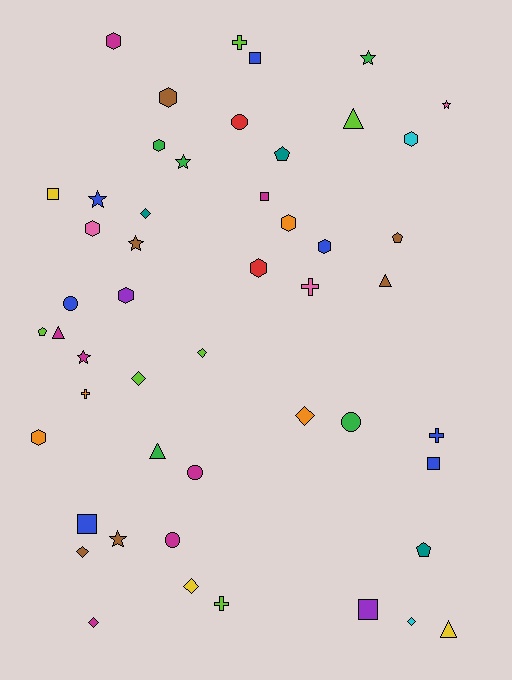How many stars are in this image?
There are 7 stars.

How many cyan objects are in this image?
There are 2 cyan objects.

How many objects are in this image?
There are 50 objects.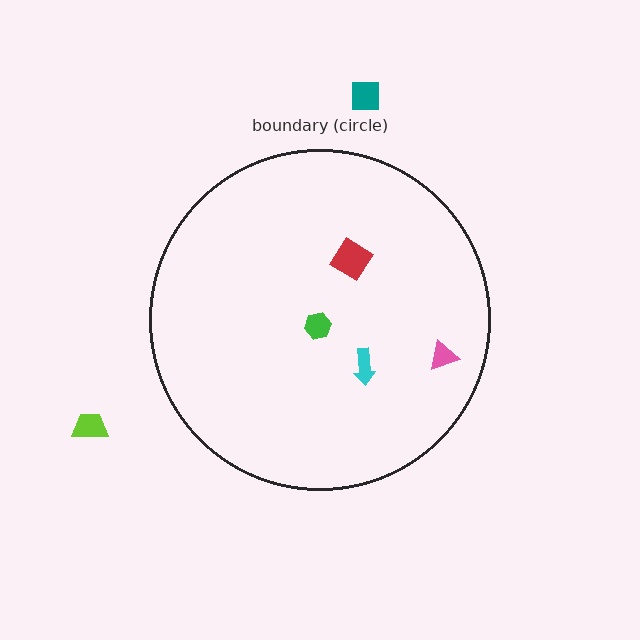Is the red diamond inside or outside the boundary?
Inside.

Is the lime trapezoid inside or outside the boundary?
Outside.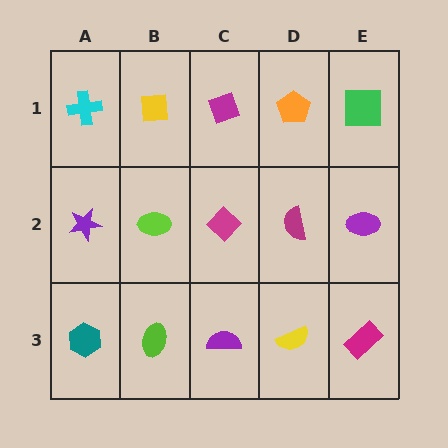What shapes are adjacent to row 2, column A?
A cyan cross (row 1, column A), a teal hexagon (row 3, column A), a lime ellipse (row 2, column B).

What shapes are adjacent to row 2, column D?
An orange pentagon (row 1, column D), a yellow semicircle (row 3, column D), a magenta diamond (row 2, column C), a purple ellipse (row 2, column E).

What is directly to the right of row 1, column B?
A magenta diamond.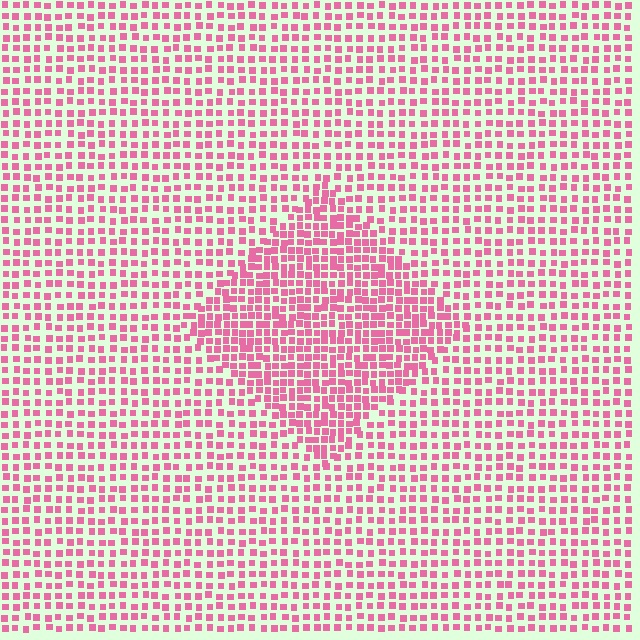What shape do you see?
I see a diamond.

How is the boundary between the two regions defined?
The boundary is defined by a change in element density (approximately 1.7x ratio). All elements are the same color, size, and shape.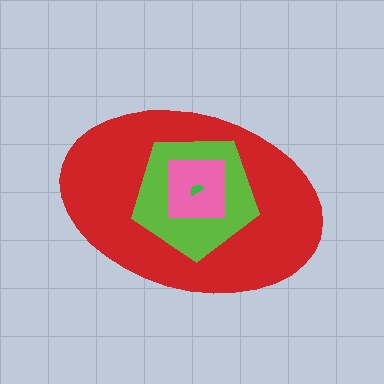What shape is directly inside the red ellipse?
The lime pentagon.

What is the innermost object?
The green semicircle.